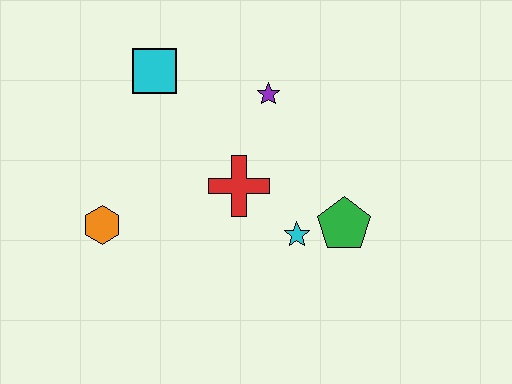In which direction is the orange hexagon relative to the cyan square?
The orange hexagon is below the cyan square.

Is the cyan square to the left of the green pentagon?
Yes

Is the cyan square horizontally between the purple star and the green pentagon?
No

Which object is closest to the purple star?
The red cross is closest to the purple star.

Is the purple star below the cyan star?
No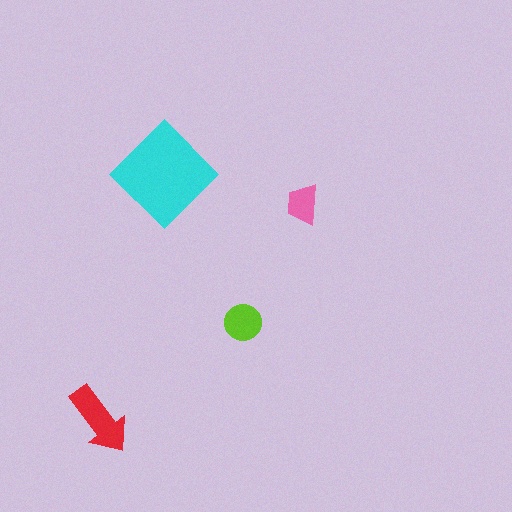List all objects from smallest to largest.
The pink trapezoid, the lime circle, the red arrow, the cyan diamond.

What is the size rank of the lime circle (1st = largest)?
3rd.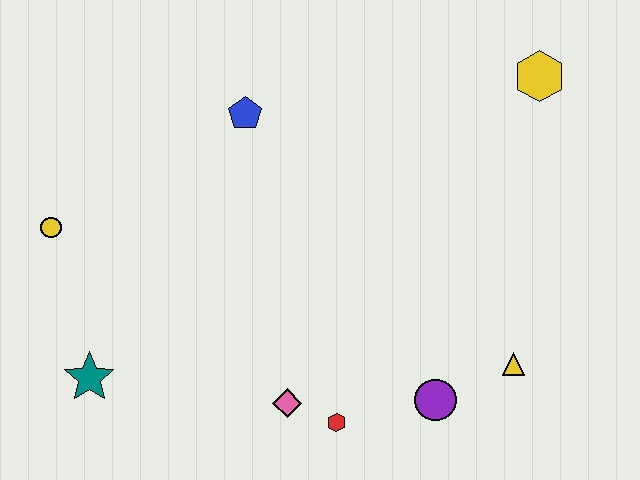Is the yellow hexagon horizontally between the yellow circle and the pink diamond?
No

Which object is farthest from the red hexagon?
The yellow hexagon is farthest from the red hexagon.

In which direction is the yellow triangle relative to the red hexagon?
The yellow triangle is to the right of the red hexagon.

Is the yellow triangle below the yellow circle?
Yes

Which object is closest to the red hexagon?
The pink diamond is closest to the red hexagon.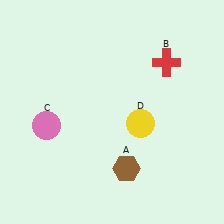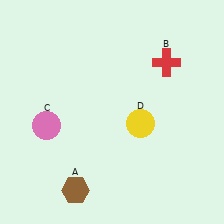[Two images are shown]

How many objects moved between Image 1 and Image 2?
1 object moved between the two images.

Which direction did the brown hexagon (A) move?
The brown hexagon (A) moved left.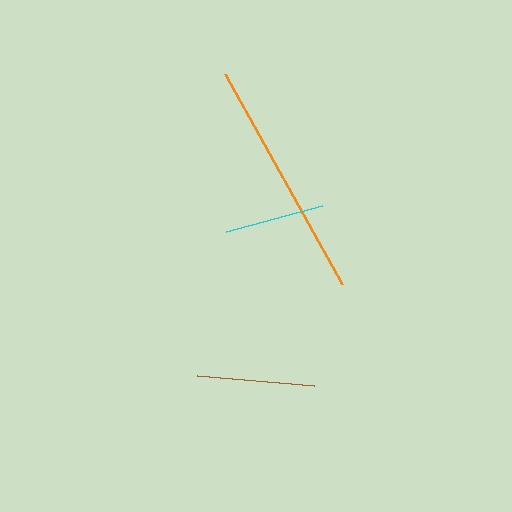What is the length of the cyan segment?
The cyan segment is approximately 100 pixels long.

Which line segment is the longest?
The orange line is the longest at approximately 240 pixels.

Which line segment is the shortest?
The cyan line is the shortest at approximately 100 pixels.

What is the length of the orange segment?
The orange segment is approximately 240 pixels long.